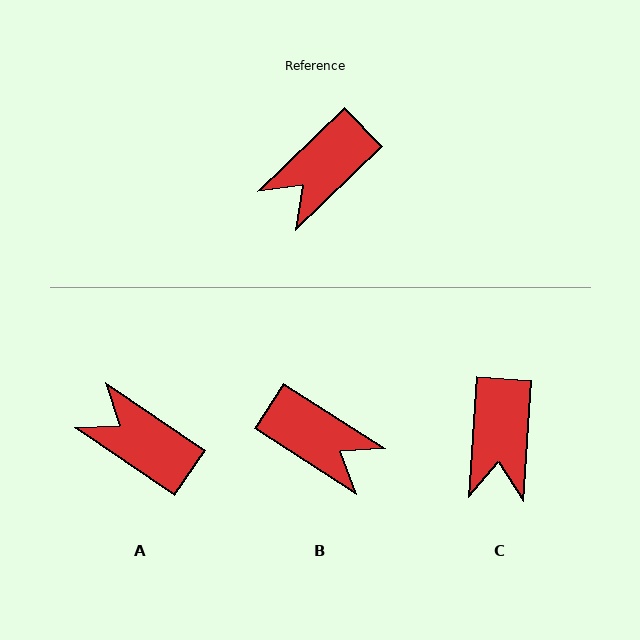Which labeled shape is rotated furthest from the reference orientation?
B, about 103 degrees away.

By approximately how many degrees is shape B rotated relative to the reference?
Approximately 103 degrees counter-clockwise.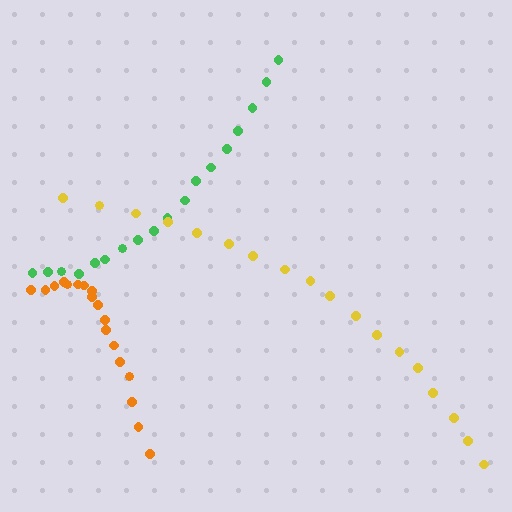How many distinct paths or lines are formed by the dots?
There are 3 distinct paths.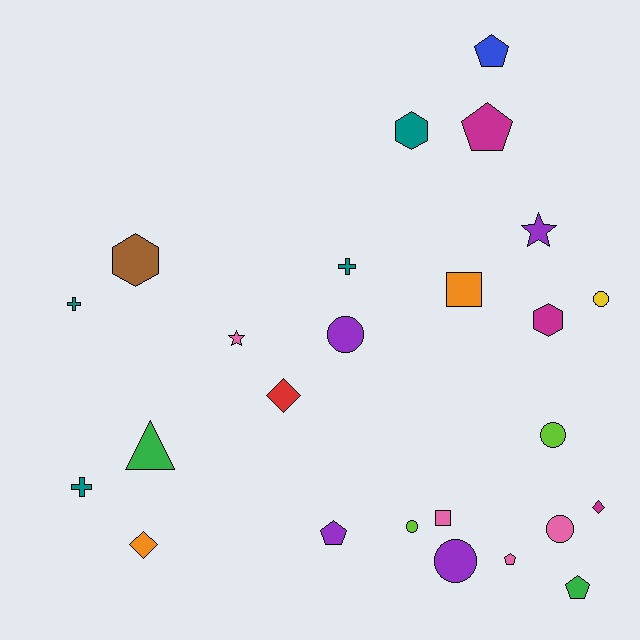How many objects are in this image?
There are 25 objects.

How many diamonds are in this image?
There are 3 diamonds.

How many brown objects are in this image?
There is 1 brown object.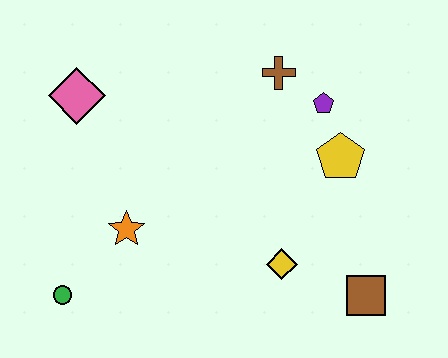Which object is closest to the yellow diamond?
The brown square is closest to the yellow diamond.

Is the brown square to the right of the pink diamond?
Yes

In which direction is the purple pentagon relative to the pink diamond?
The purple pentagon is to the right of the pink diamond.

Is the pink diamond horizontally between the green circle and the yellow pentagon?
Yes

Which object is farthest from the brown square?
The pink diamond is farthest from the brown square.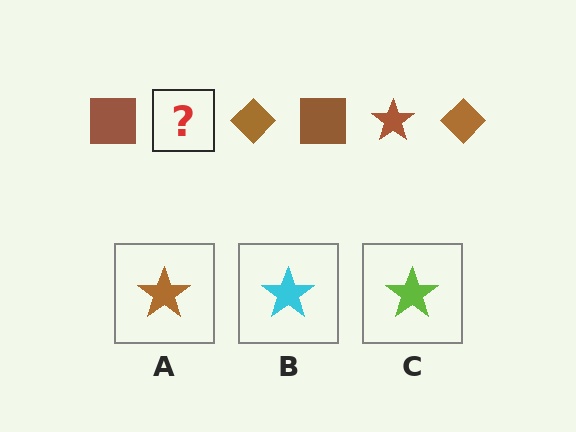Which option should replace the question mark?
Option A.